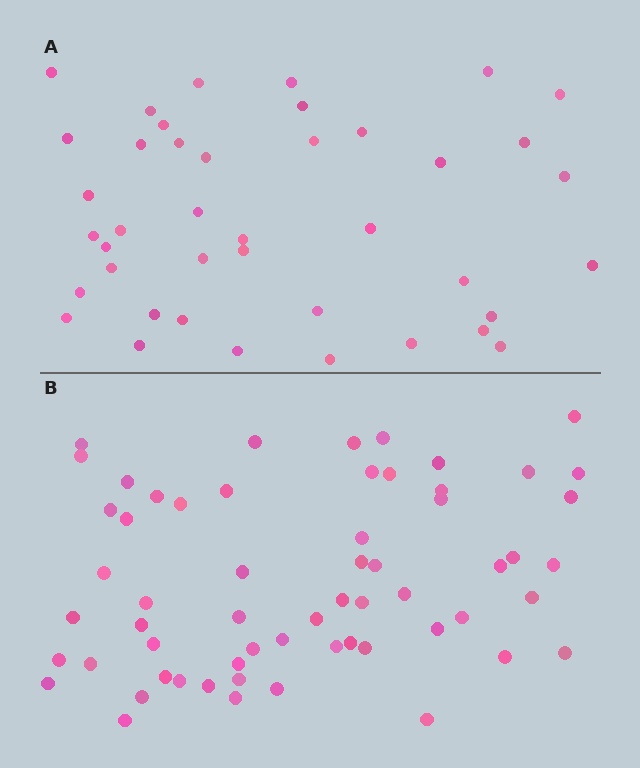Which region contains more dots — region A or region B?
Region B (the bottom region) has more dots.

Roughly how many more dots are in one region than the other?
Region B has approximately 20 more dots than region A.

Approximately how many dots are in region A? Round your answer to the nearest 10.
About 40 dots. (The exact count is 41, which rounds to 40.)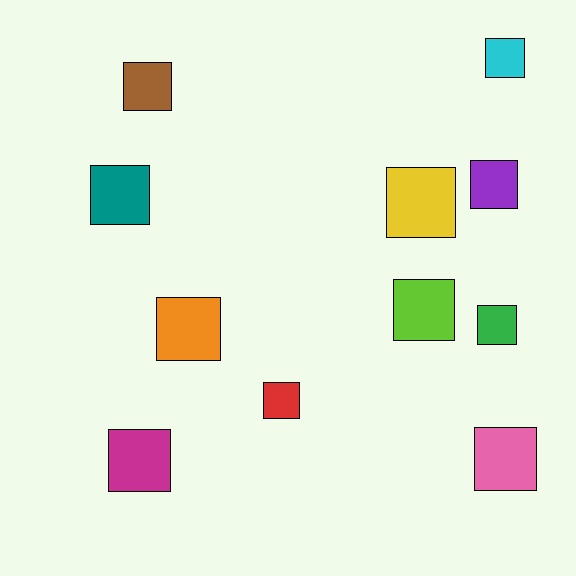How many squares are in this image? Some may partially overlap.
There are 11 squares.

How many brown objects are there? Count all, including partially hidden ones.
There is 1 brown object.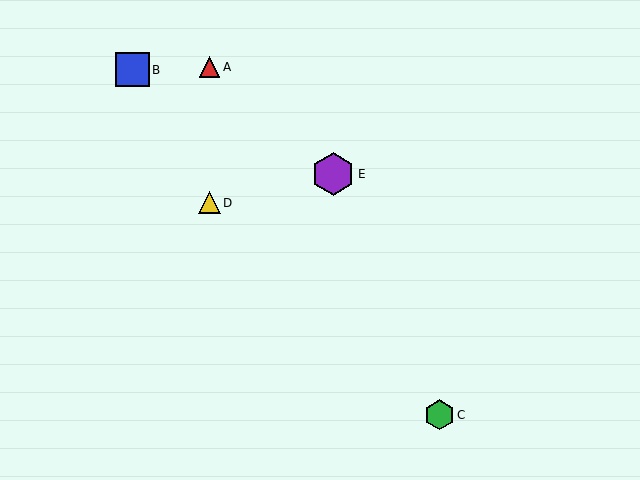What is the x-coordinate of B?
Object B is at x≈132.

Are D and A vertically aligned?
Yes, both are at x≈210.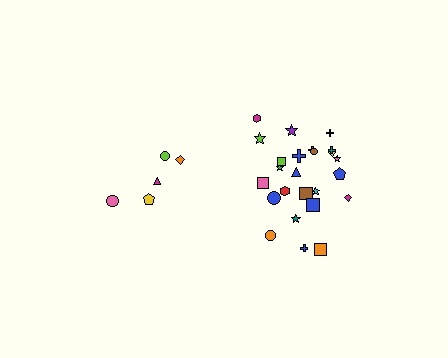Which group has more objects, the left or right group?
The right group.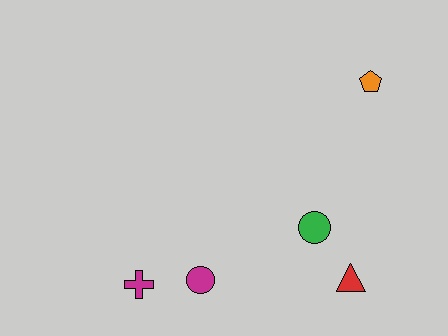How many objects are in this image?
There are 5 objects.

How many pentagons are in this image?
There is 1 pentagon.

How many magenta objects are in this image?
There are 2 magenta objects.